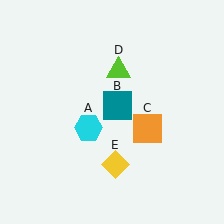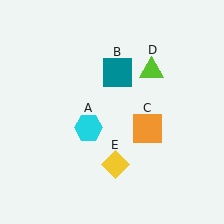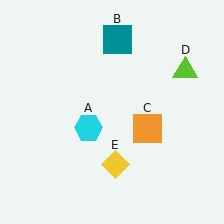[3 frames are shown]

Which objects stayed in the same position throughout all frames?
Cyan hexagon (object A) and orange square (object C) and yellow diamond (object E) remained stationary.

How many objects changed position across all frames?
2 objects changed position: teal square (object B), lime triangle (object D).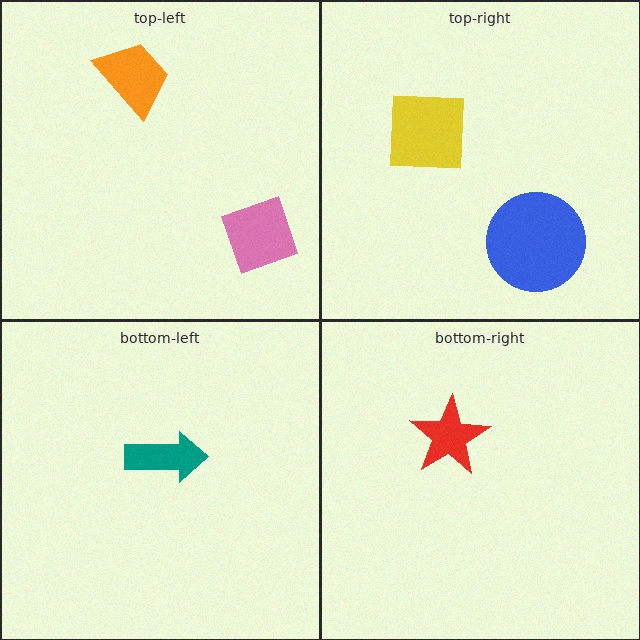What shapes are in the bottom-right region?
The red star.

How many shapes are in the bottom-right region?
1.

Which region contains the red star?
The bottom-right region.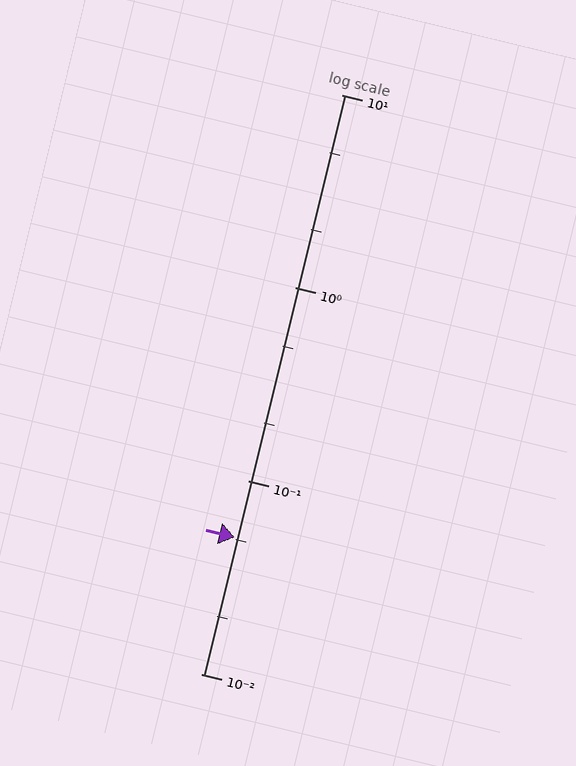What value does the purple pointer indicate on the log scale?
The pointer indicates approximately 0.051.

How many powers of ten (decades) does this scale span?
The scale spans 3 decades, from 0.01 to 10.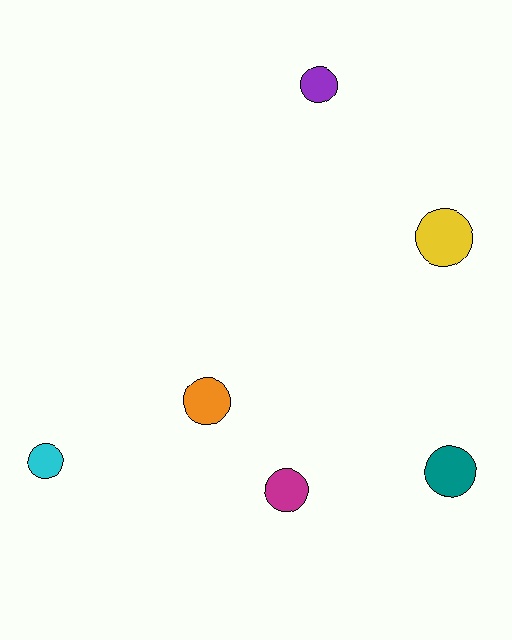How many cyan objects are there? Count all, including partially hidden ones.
There is 1 cyan object.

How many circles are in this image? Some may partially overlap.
There are 6 circles.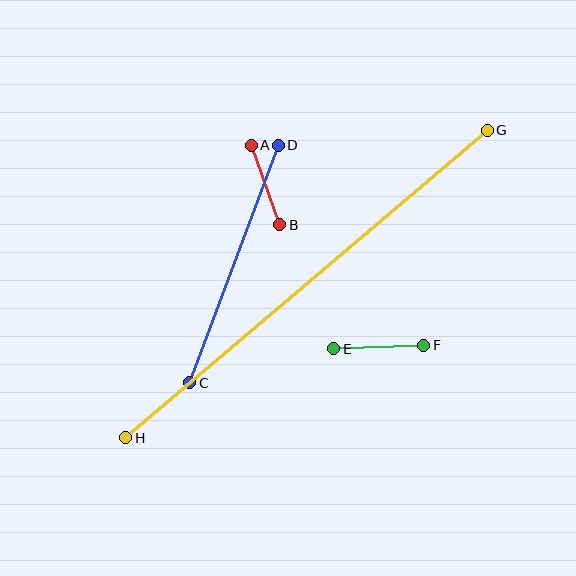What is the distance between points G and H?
The distance is approximately 475 pixels.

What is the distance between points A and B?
The distance is approximately 84 pixels.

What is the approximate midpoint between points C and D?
The midpoint is at approximately (234, 264) pixels.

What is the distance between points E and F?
The distance is approximately 91 pixels.